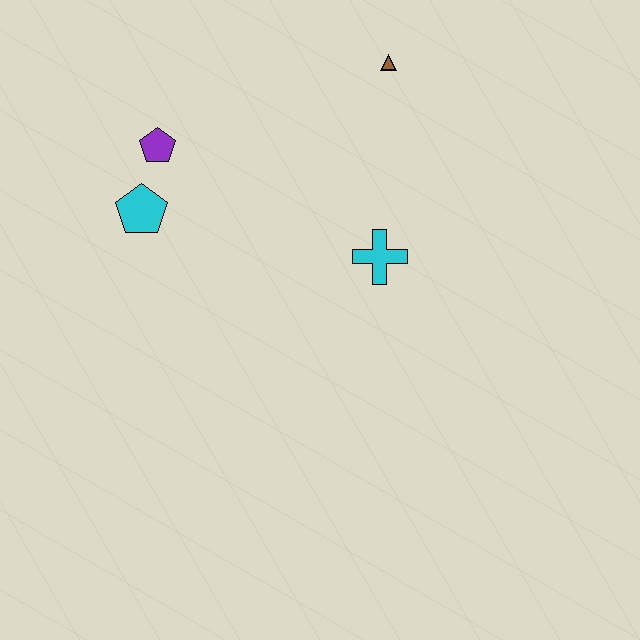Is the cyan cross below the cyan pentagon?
Yes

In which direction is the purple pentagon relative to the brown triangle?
The purple pentagon is to the left of the brown triangle.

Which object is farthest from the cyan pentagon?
The brown triangle is farthest from the cyan pentagon.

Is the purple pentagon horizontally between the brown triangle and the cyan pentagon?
Yes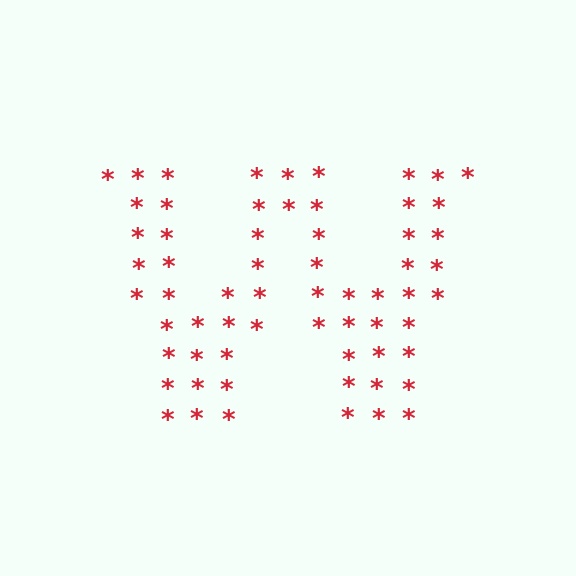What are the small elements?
The small elements are asterisks.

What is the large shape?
The large shape is the letter W.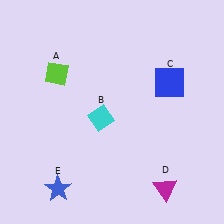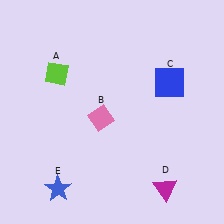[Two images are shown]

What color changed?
The diamond (B) changed from cyan in Image 1 to pink in Image 2.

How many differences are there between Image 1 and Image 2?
There is 1 difference between the two images.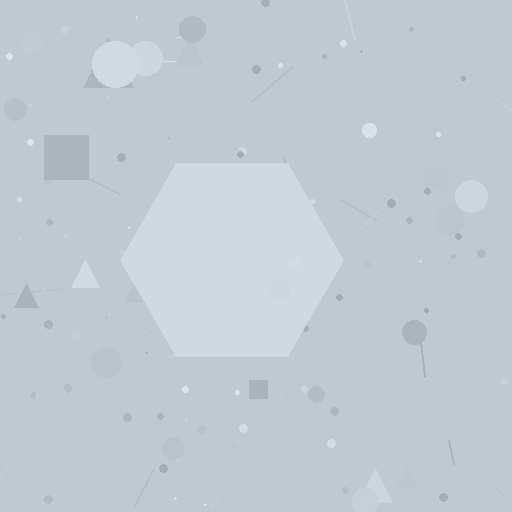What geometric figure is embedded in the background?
A hexagon is embedded in the background.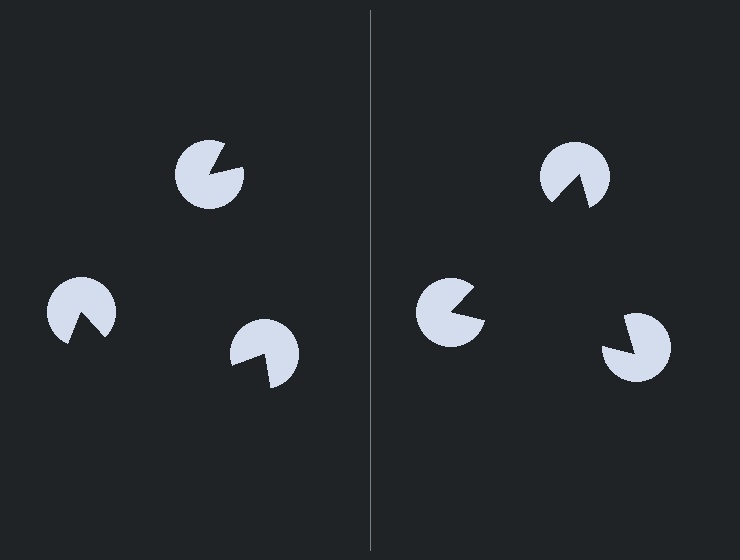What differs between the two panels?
The pac-man discs are positioned identically on both sides; only the wedge orientations differ. On the right they align to a triangle; on the left they are misaligned.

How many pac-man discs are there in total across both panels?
6 — 3 on each side.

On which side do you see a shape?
An illusory triangle appears on the right side. On the left side the wedge cuts are rotated, so no coherent shape forms.